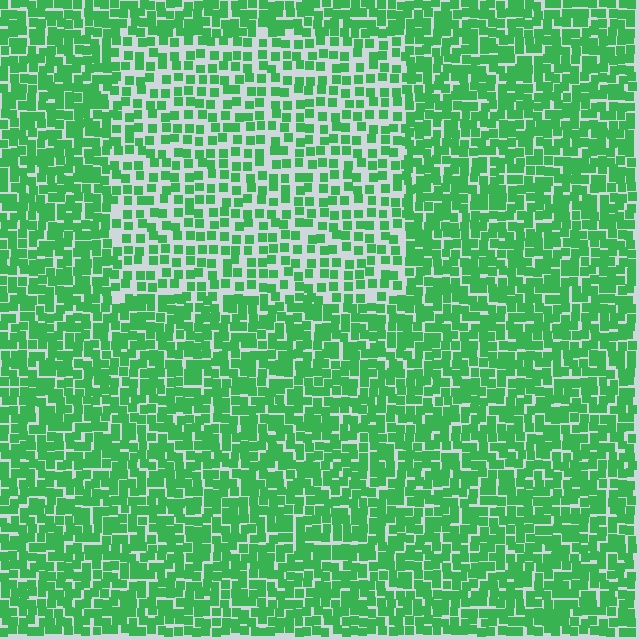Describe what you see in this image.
The image contains small green elements arranged at two different densities. A rectangle-shaped region is visible where the elements are less densely packed than the surrounding area.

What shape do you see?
I see a rectangle.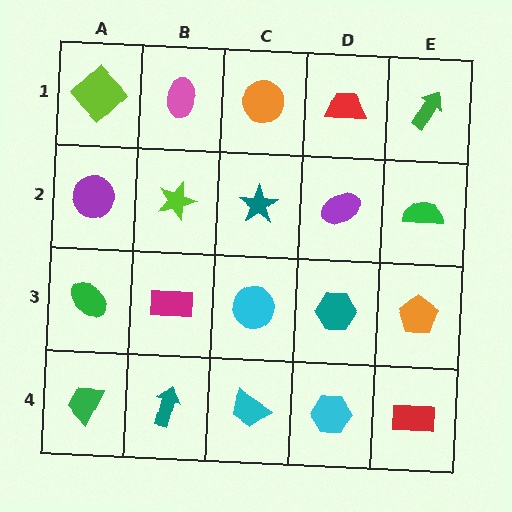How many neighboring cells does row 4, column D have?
3.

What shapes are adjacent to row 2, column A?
A lime diamond (row 1, column A), a green ellipse (row 3, column A), a lime star (row 2, column B).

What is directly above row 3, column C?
A teal star.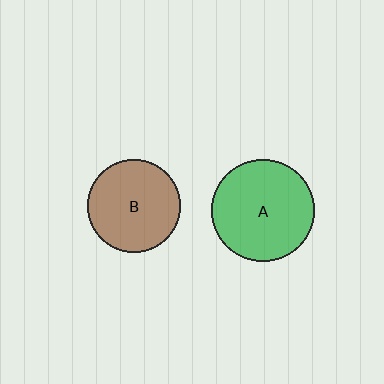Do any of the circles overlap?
No, none of the circles overlap.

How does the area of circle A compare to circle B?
Approximately 1.2 times.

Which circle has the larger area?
Circle A (green).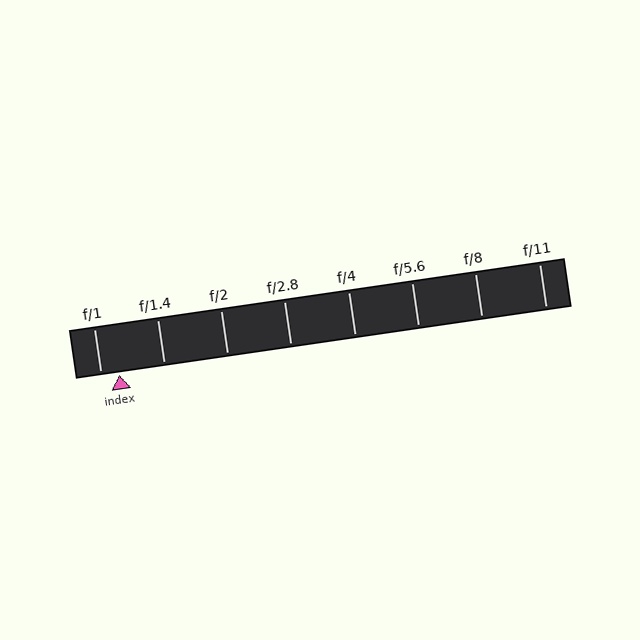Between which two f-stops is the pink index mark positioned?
The index mark is between f/1 and f/1.4.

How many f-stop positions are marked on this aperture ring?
There are 8 f-stop positions marked.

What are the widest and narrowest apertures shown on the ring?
The widest aperture shown is f/1 and the narrowest is f/11.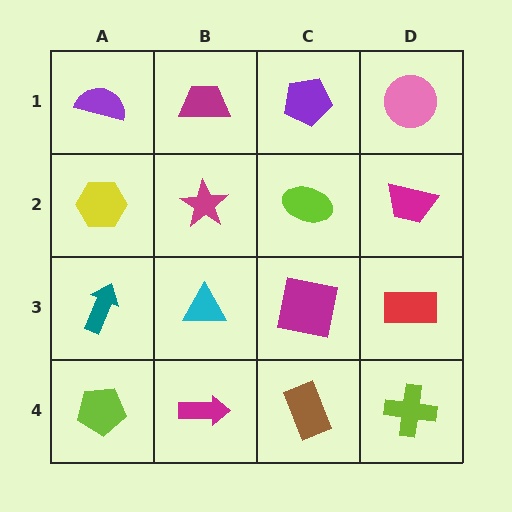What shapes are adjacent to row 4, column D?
A red rectangle (row 3, column D), a brown rectangle (row 4, column C).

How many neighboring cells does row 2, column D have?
3.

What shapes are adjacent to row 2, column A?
A purple semicircle (row 1, column A), a teal arrow (row 3, column A), a magenta star (row 2, column B).